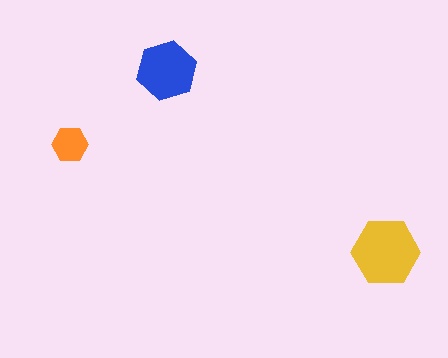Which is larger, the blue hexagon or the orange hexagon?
The blue one.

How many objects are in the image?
There are 3 objects in the image.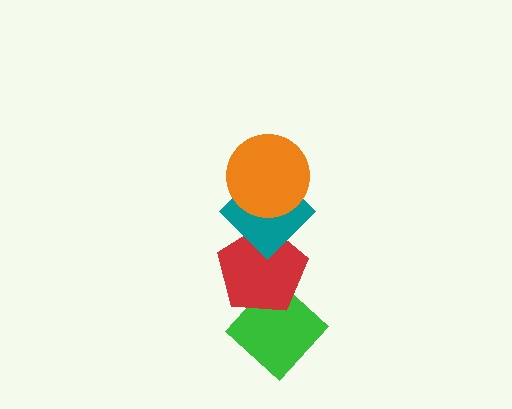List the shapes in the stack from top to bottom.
From top to bottom: the orange circle, the teal diamond, the red pentagon, the green diamond.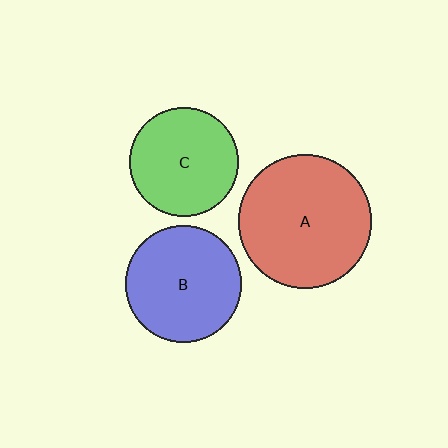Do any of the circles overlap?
No, none of the circles overlap.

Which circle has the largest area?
Circle A (red).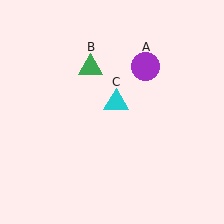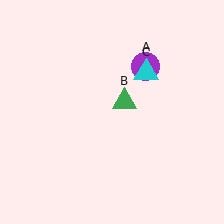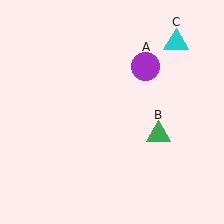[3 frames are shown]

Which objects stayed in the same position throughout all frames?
Purple circle (object A) remained stationary.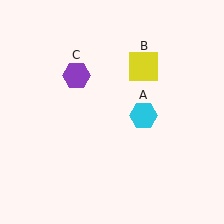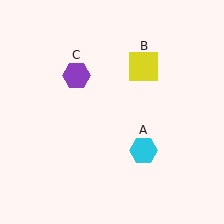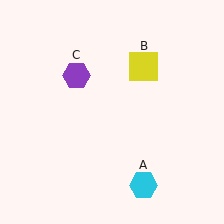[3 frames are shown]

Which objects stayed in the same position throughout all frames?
Yellow square (object B) and purple hexagon (object C) remained stationary.